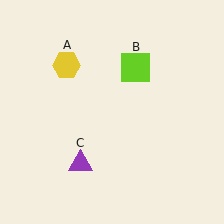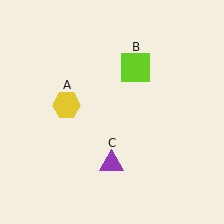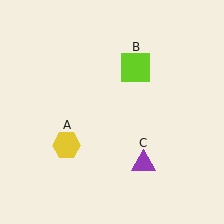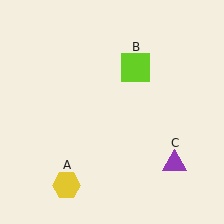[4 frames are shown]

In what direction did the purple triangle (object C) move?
The purple triangle (object C) moved right.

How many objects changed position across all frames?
2 objects changed position: yellow hexagon (object A), purple triangle (object C).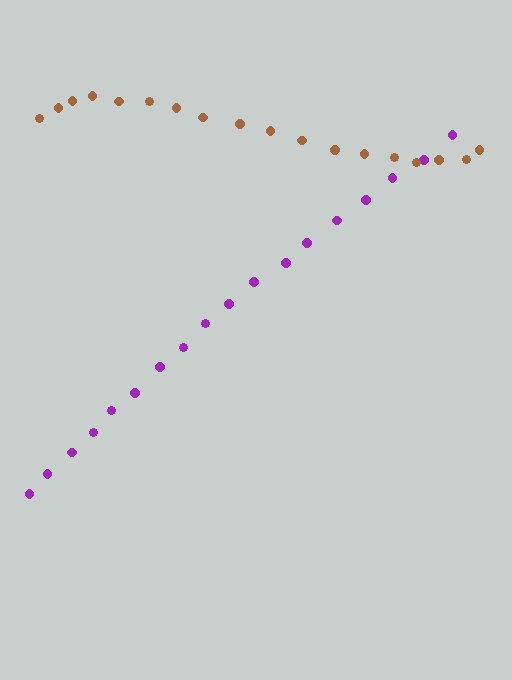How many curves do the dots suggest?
There are 2 distinct paths.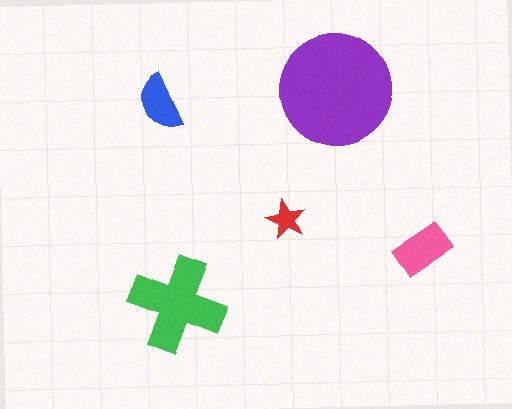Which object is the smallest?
The red star.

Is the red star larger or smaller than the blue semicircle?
Smaller.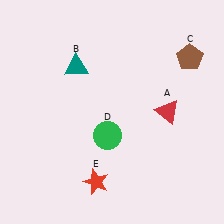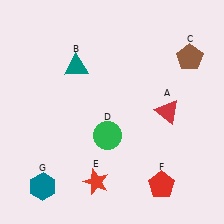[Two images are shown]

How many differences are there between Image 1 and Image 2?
There are 2 differences between the two images.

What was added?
A red pentagon (F), a teal hexagon (G) were added in Image 2.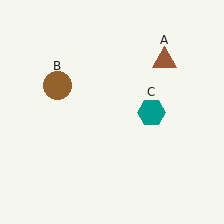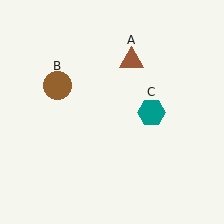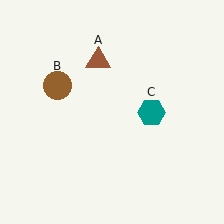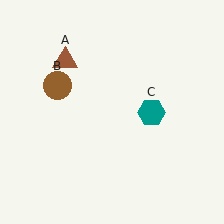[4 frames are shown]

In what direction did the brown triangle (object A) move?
The brown triangle (object A) moved left.